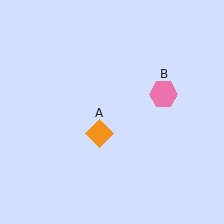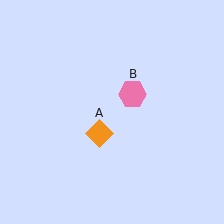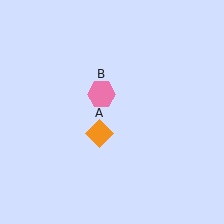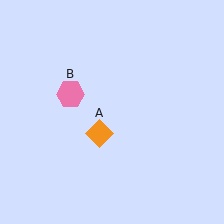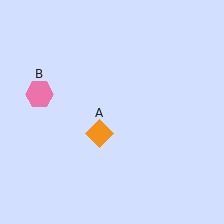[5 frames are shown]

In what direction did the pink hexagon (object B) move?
The pink hexagon (object B) moved left.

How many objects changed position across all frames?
1 object changed position: pink hexagon (object B).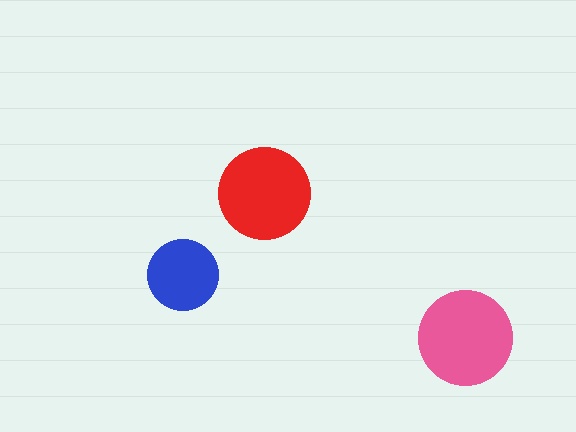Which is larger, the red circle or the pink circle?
The pink one.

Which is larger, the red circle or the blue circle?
The red one.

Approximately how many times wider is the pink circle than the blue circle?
About 1.5 times wider.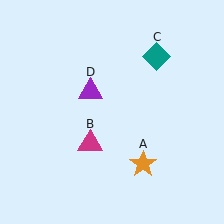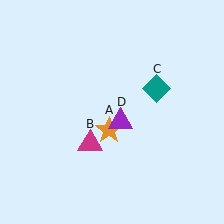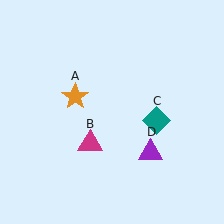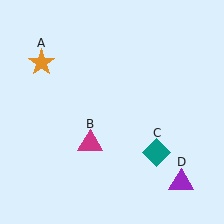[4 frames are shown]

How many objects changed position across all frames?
3 objects changed position: orange star (object A), teal diamond (object C), purple triangle (object D).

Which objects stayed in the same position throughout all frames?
Magenta triangle (object B) remained stationary.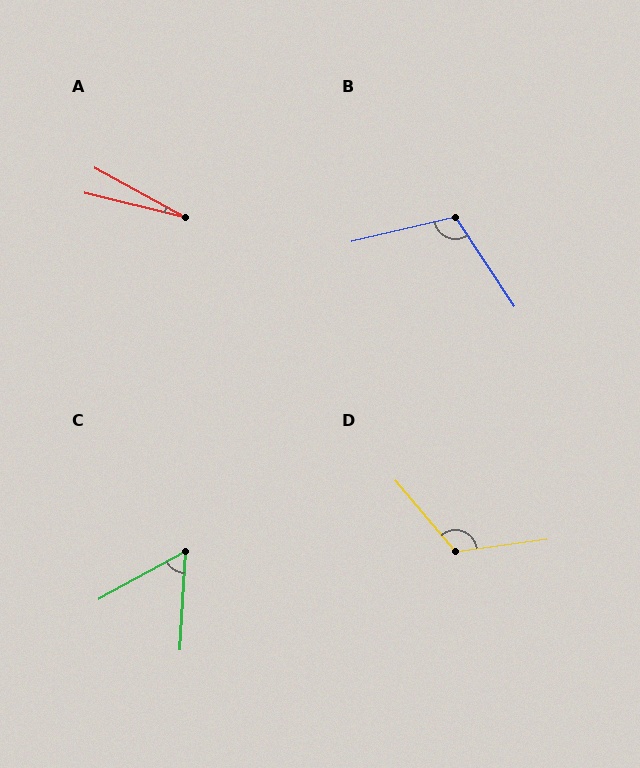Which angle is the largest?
D, at approximately 122 degrees.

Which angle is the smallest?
A, at approximately 15 degrees.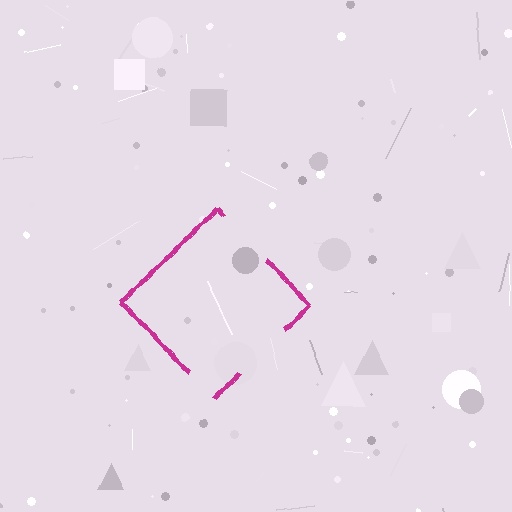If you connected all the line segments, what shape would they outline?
They would outline a diamond.